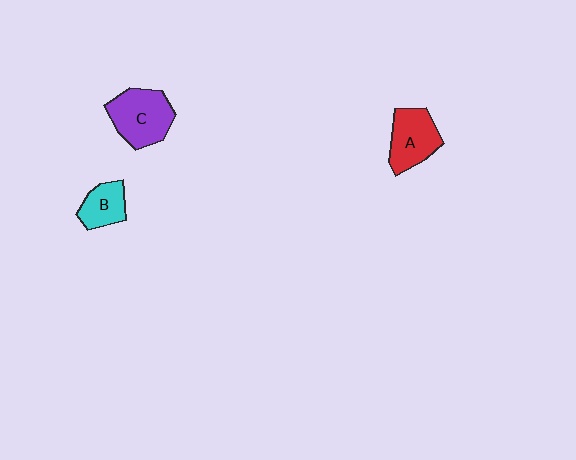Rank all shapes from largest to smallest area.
From largest to smallest: C (purple), A (red), B (cyan).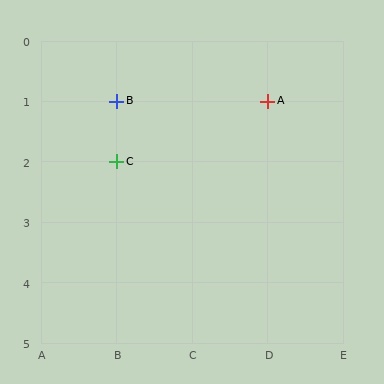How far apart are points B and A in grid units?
Points B and A are 2 columns apart.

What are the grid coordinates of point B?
Point B is at grid coordinates (B, 1).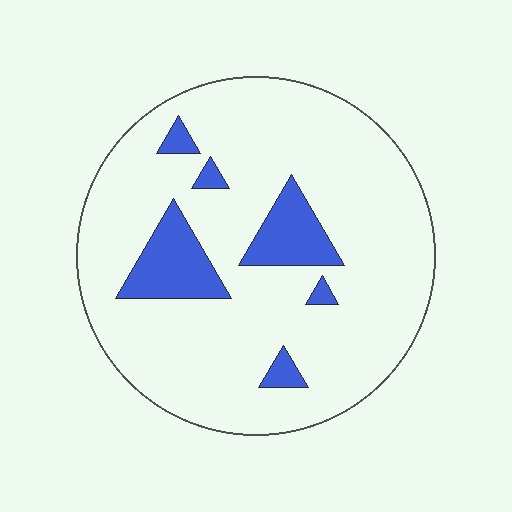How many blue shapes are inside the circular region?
6.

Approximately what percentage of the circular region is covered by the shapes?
Approximately 15%.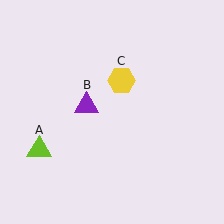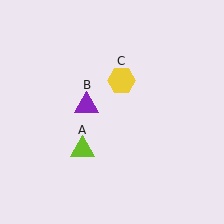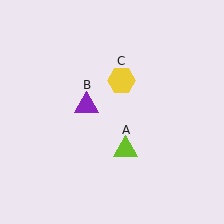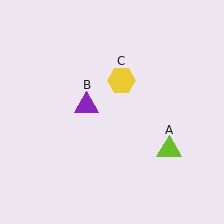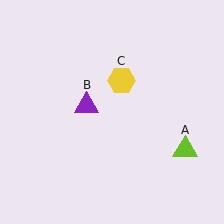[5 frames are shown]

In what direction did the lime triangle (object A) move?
The lime triangle (object A) moved right.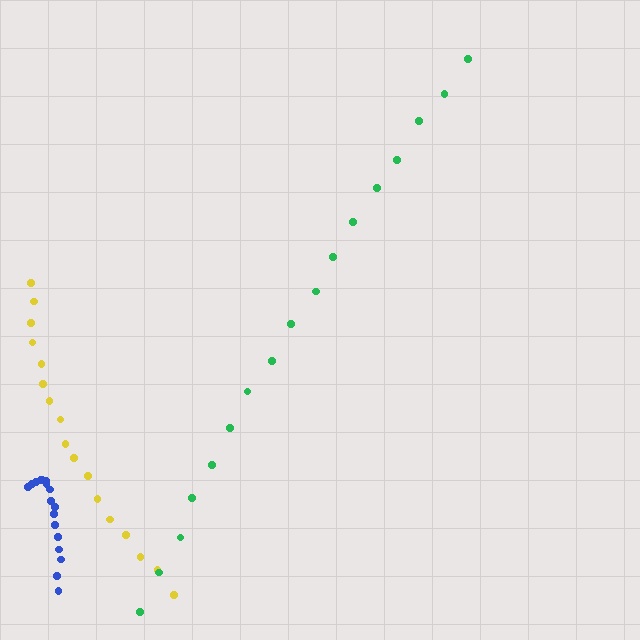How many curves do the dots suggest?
There are 3 distinct paths.